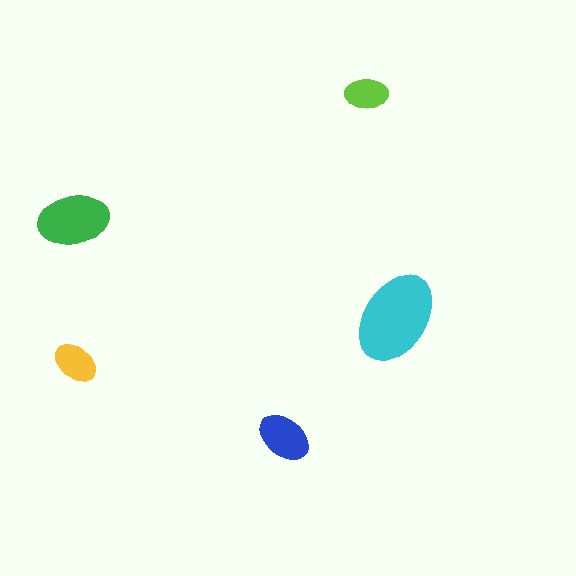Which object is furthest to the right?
The cyan ellipse is rightmost.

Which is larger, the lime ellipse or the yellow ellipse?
The yellow one.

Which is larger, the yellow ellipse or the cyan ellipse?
The cyan one.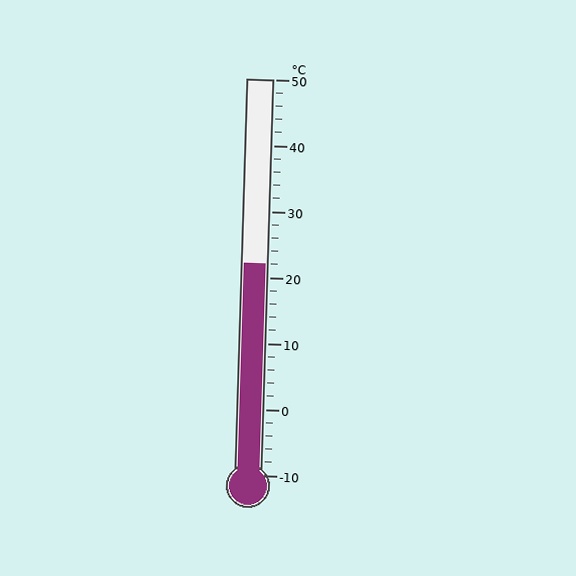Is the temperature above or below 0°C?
The temperature is above 0°C.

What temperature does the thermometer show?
The thermometer shows approximately 22°C.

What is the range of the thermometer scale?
The thermometer scale ranges from -10°C to 50°C.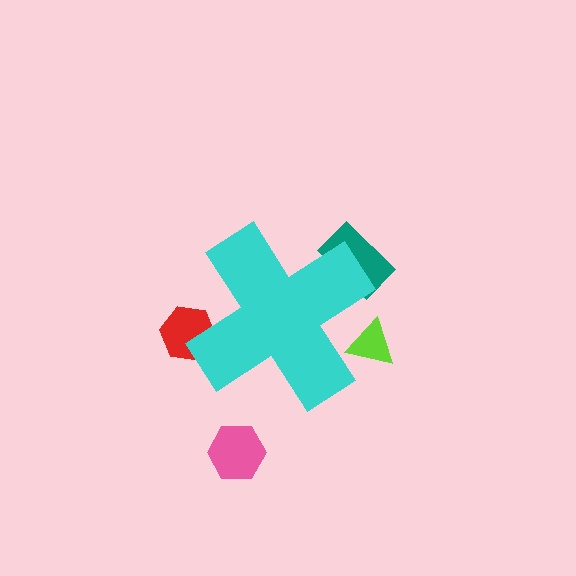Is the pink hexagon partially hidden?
No, the pink hexagon is fully visible.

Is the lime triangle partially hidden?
Yes, the lime triangle is partially hidden behind the cyan cross.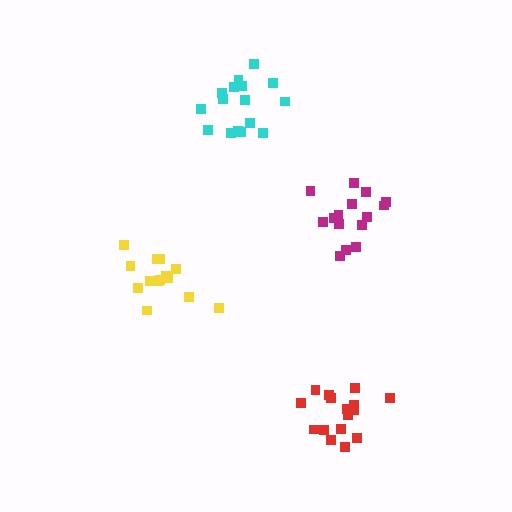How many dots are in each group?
Group 1: 15 dots, Group 2: 16 dots, Group 3: 16 dots, Group 4: 14 dots (61 total).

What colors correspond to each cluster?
The clusters are colored: magenta, red, cyan, yellow.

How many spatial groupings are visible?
There are 4 spatial groupings.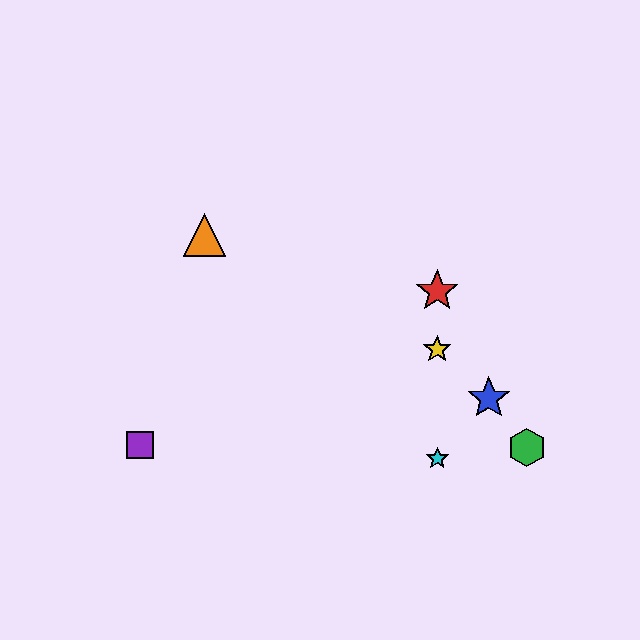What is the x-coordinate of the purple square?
The purple square is at x≈140.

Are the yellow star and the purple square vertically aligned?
No, the yellow star is at x≈437 and the purple square is at x≈140.